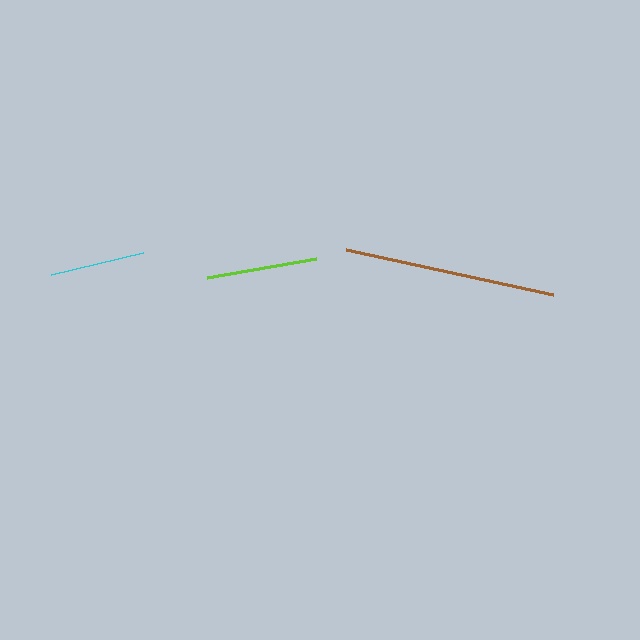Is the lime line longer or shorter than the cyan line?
The lime line is longer than the cyan line.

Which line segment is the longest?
The brown line is the longest at approximately 212 pixels.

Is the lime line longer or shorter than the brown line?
The brown line is longer than the lime line.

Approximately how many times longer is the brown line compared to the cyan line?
The brown line is approximately 2.2 times the length of the cyan line.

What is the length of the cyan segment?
The cyan segment is approximately 94 pixels long.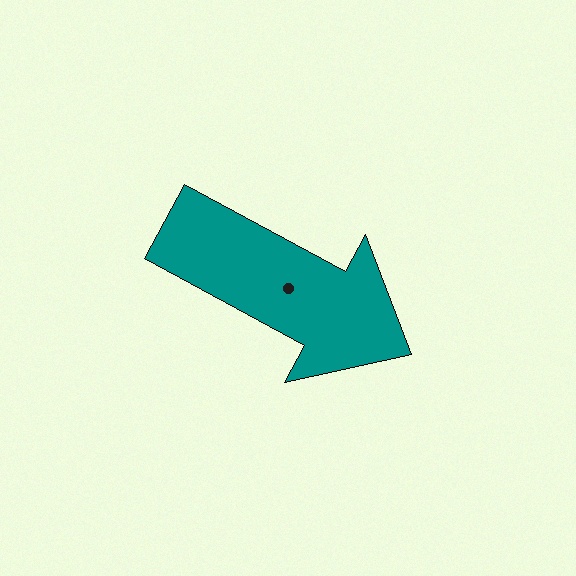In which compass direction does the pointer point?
Southeast.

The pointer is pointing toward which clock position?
Roughly 4 o'clock.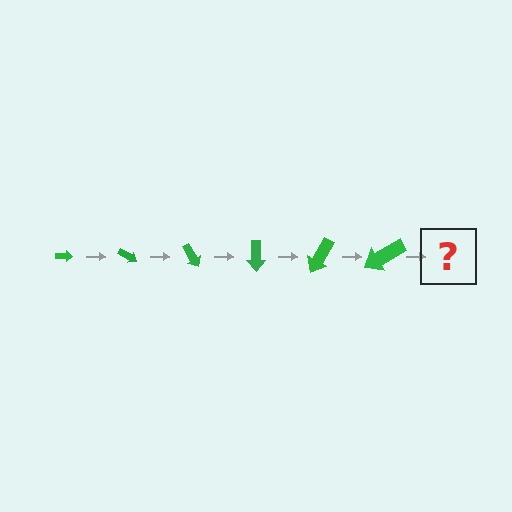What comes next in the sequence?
The next element should be an arrow, larger than the previous one and rotated 180 degrees from the start.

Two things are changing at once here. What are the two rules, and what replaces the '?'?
The two rules are that the arrow grows larger each step and it rotates 30 degrees each step. The '?' should be an arrow, larger than the previous one and rotated 180 degrees from the start.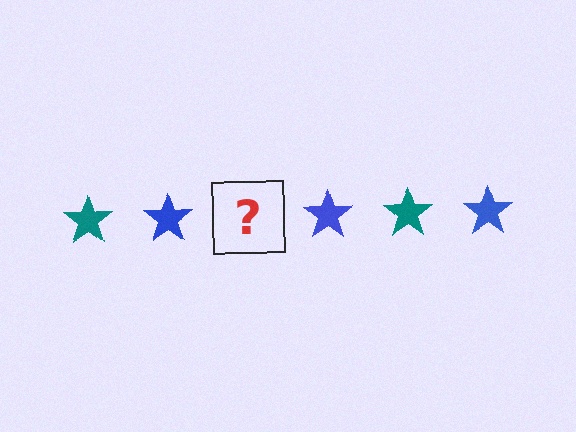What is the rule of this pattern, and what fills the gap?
The rule is that the pattern cycles through teal, blue stars. The gap should be filled with a teal star.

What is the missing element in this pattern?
The missing element is a teal star.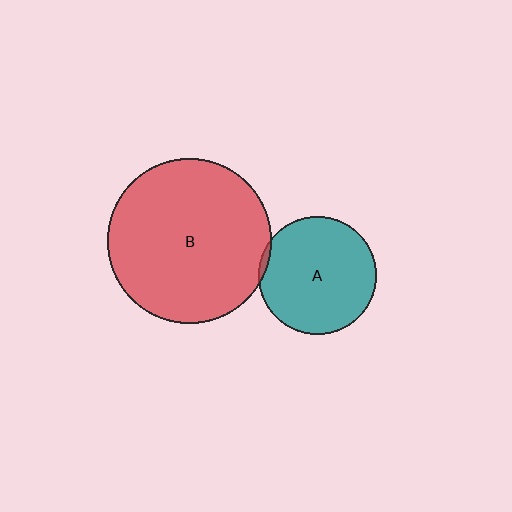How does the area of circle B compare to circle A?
Approximately 1.9 times.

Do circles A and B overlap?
Yes.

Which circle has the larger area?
Circle B (red).